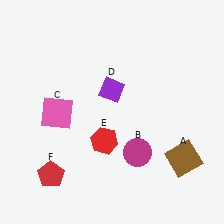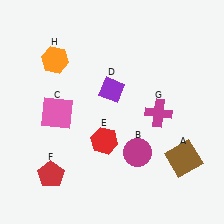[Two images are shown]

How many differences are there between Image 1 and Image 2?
There are 2 differences between the two images.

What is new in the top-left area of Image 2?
An orange hexagon (H) was added in the top-left area of Image 2.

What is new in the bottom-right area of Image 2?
A magenta cross (G) was added in the bottom-right area of Image 2.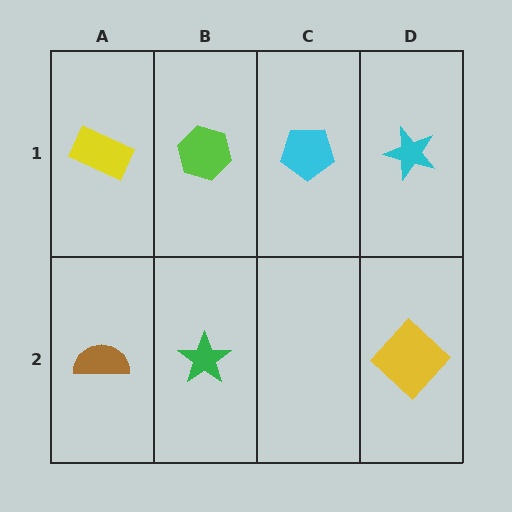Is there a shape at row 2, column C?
No, that cell is empty.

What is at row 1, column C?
A cyan pentagon.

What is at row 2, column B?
A green star.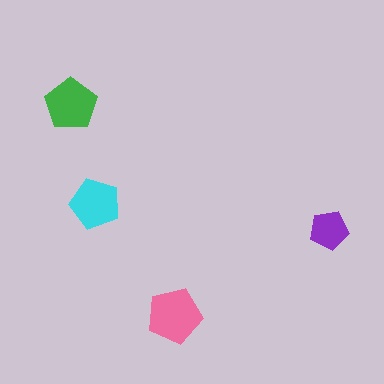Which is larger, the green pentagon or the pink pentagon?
The pink one.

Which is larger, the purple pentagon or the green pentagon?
The green one.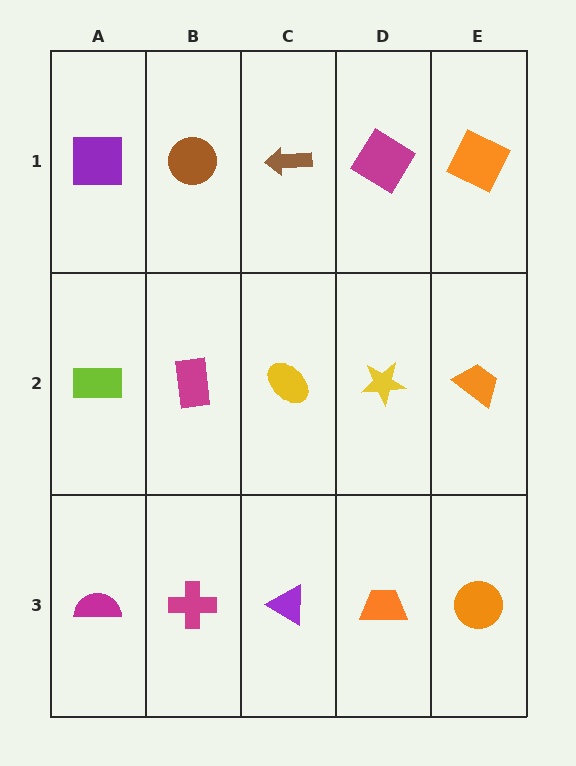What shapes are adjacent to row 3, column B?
A magenta rectangle (row 2, column B), a magenta semicircle (row 3, column A), a purple triangle (row 3, column C).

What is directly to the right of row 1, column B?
A brown arrow.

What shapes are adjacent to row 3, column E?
An orange trapezoid (row 2, column E), an orange trapezoid (row 3, column D).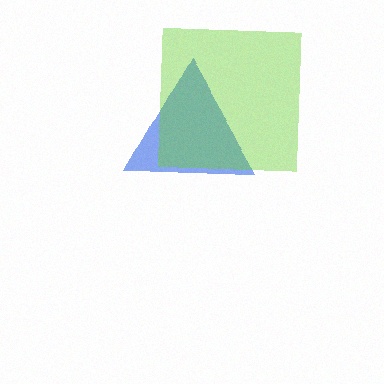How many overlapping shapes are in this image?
There are 2 overlapping shapes in the image.